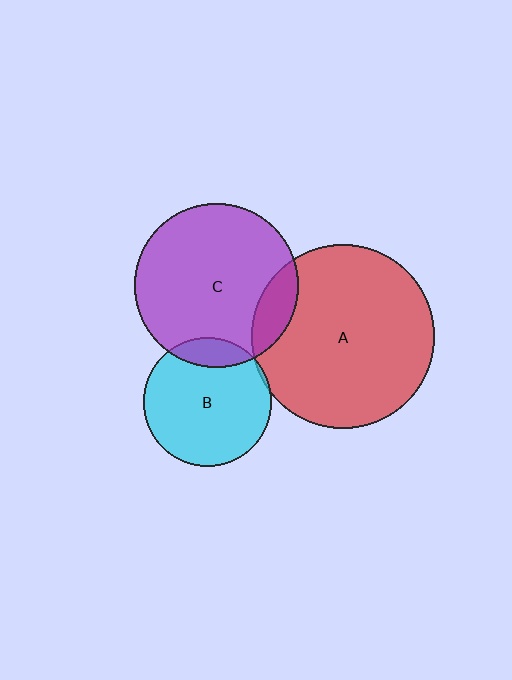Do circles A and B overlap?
Yes.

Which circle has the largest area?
Circle A (red).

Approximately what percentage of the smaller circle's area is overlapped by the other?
Approximately 5%.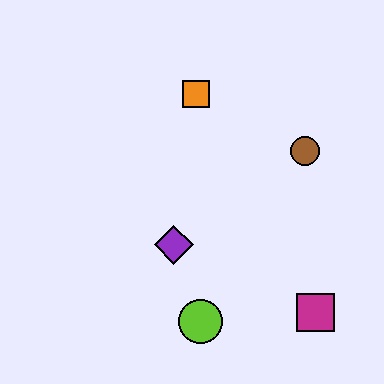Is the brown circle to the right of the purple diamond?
Yes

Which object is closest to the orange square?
The brown circle is closest to the orange square.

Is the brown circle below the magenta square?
No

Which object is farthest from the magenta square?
The orange square is farthest from the magenta square.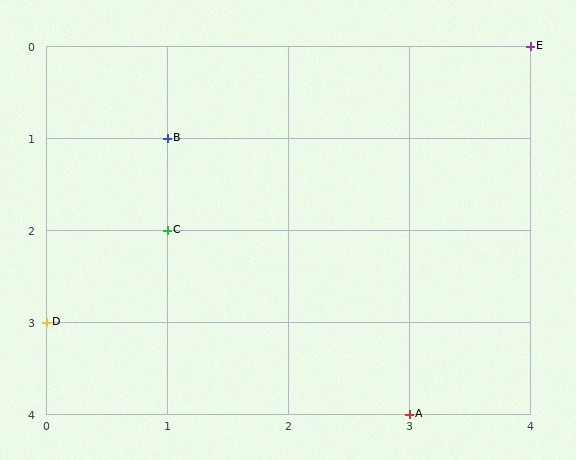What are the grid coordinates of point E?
Point E is at grid coordinates (4, 0).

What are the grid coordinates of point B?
Point B is at grid coordinates (1, 1).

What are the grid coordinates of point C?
Point C is at grid coordinates (1, 2).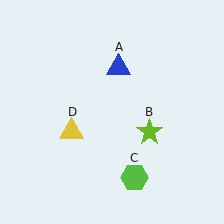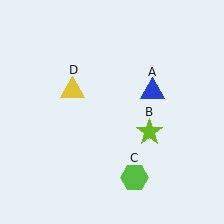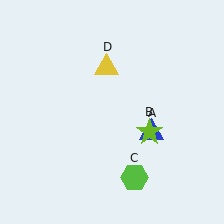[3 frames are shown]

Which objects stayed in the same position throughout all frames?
Lime star (object B) and lime hexagon (object C) remained stationary.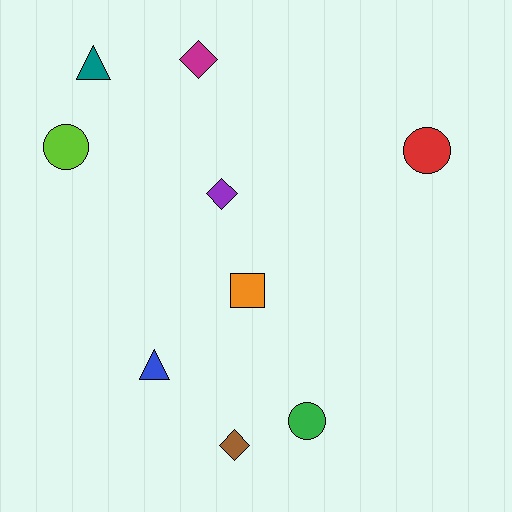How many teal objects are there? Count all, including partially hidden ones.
There is 1 teal object.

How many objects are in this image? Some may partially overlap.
There are 9 objects.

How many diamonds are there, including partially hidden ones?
There are 3 diamonds.